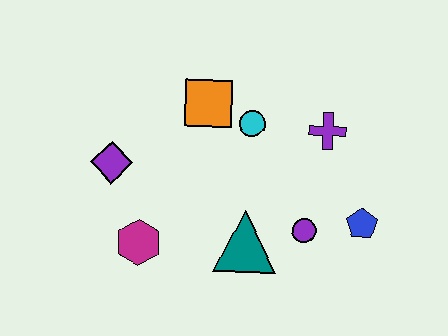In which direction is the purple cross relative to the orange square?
The purple cross is to the right of the orange square.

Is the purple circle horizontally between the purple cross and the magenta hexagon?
Yes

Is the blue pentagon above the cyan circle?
No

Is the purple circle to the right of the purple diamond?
Yes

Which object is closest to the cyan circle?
The orange square is closest to the cyan circle.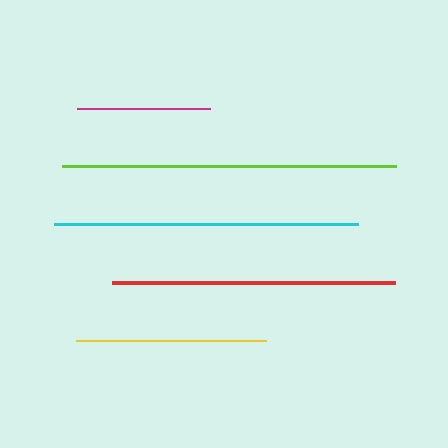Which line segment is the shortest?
The magenta line is the shortest at approximately 133 pixels.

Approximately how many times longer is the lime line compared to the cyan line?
The lime line is approximately 1.1 times the length of the cyan line.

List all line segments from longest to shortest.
From longest to shortest: lime, cyan, red, yellow, magenta.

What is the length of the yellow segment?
The yellow segment is approximately 191 pixels long.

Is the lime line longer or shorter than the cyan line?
The lime line is longer than the cyan line.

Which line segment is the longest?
The lime line is the longest at approximately 334 pixels.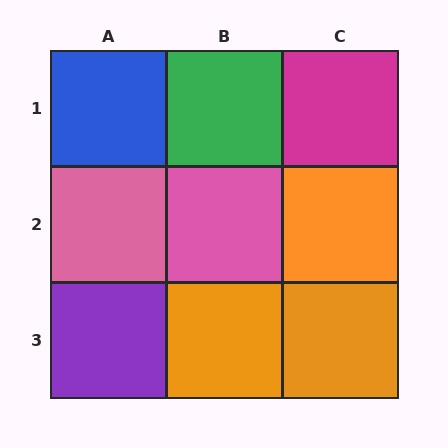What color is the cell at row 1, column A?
Blue.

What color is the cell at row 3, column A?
Purple.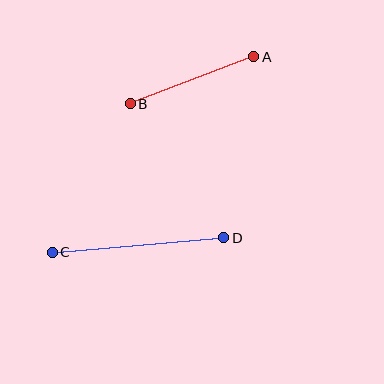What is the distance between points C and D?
The distance is approximately 172 pixels.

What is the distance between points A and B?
The distance is approximately 132 pixels.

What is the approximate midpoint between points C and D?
The midpoint is at approximately (138, 245) pixels.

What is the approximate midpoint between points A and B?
The midpoint is at approximately (192, 80) pixels.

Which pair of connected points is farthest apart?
Points C and D are farthest apart.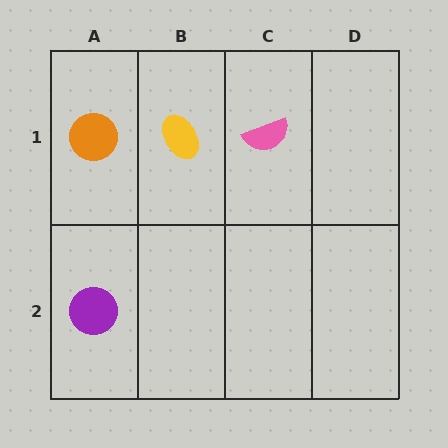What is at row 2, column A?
A purple circle.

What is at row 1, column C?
A pink semicircle.